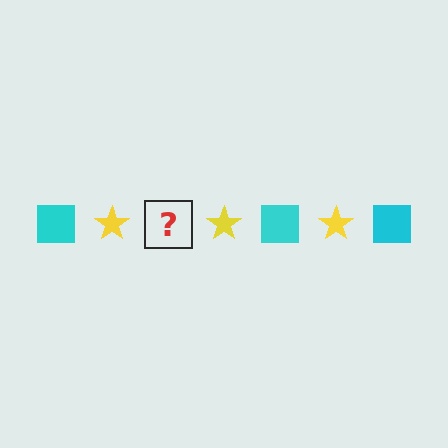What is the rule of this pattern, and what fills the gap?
The rule is that the pattern alternates between cyan square and yellow star. The gap should be filled with a cyan square.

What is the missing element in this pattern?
The missing element is a cyan square.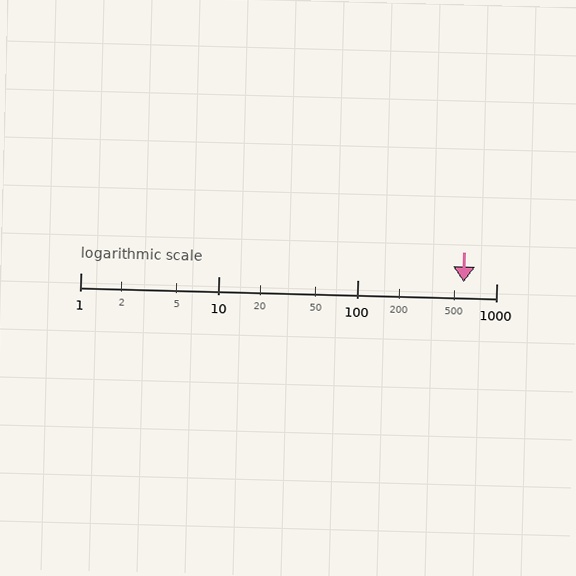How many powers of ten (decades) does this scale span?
The scale spans 3 decades, from 1 to 1000.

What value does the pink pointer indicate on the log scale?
The pointer indicates approximately 580.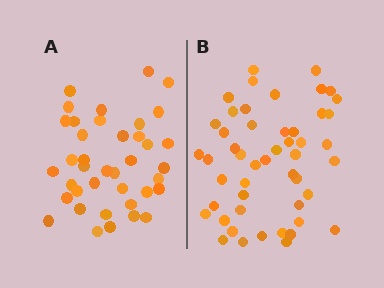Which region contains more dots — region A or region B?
Region B (the right region) has more dots.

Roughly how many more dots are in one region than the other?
Region B has roughly 10 or so more dots than region A.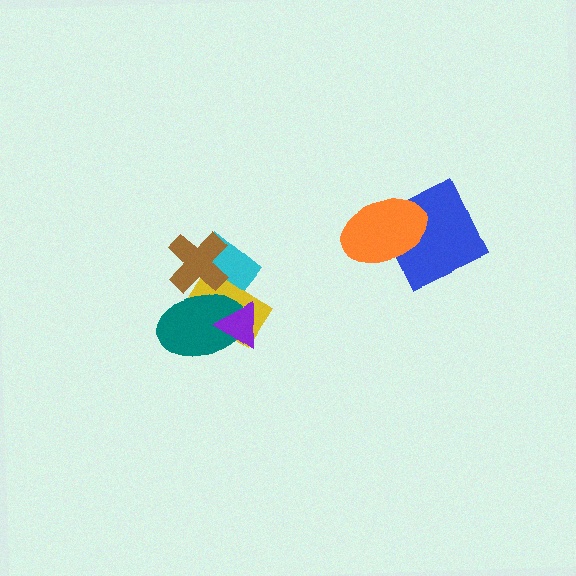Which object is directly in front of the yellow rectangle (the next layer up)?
The teal ellipse is directly in front of the yellow rectangle.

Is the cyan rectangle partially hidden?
Yes, it is partially covered by another shape.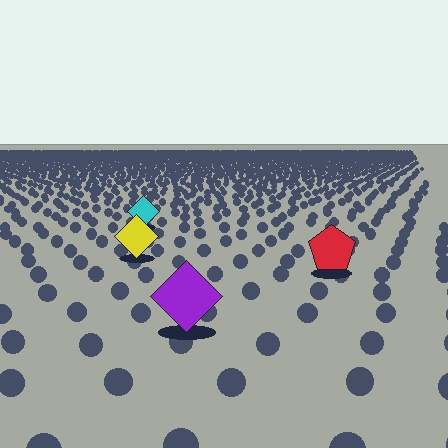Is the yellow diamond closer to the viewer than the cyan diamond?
Yes. The yellow diamond is closer — you can tell from the texture gradient: the ground texture is coarser near it.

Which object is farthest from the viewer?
The cyan diamond is farthest from the viewer. It appears smaller and the ground texture around it is denser.